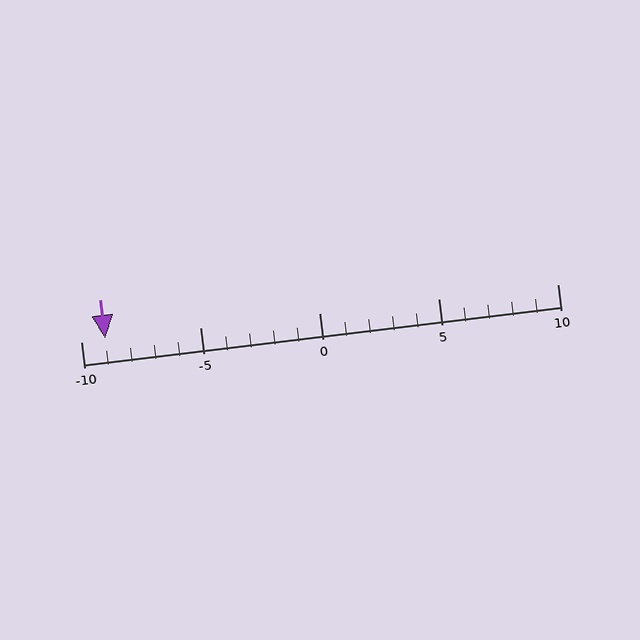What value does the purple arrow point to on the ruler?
The purple arrow points to approximately -9.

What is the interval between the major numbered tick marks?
The major tick marks are spaced 5 units apart.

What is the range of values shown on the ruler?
The ruler shows values from -10 to 10.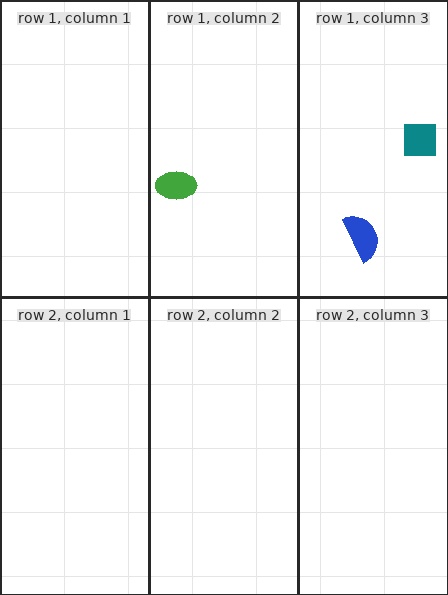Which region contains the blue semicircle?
The row 1, column 3 region.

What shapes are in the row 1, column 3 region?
The blue semicircle, the teal square.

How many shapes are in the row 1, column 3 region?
2.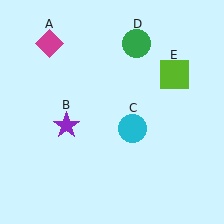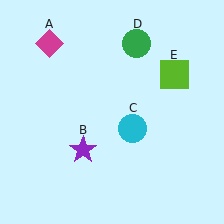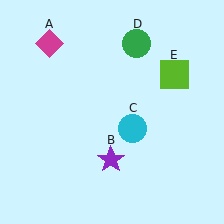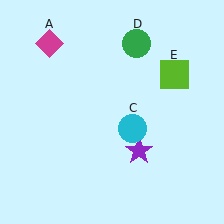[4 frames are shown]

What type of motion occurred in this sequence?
The purple star (object B) rotated counterclockwise around the center of the scene.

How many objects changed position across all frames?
1 object changed position: purple star (object B).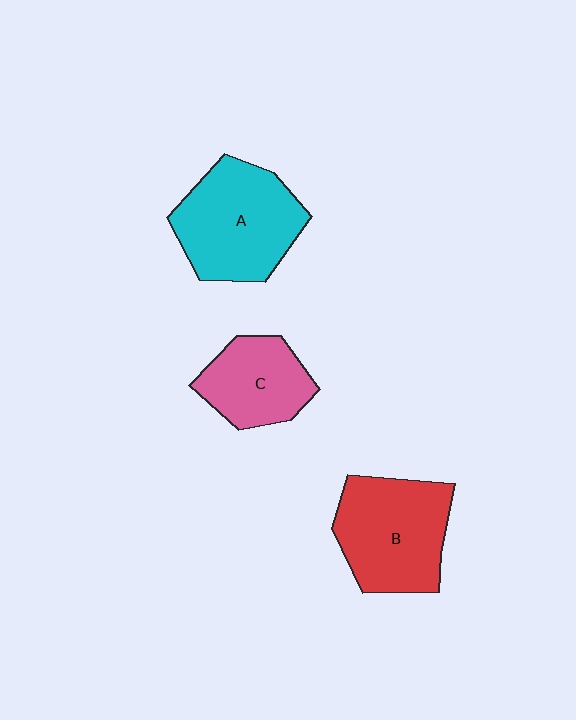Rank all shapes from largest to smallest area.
From largest to smallest: A (cyan), B (red), C (pink).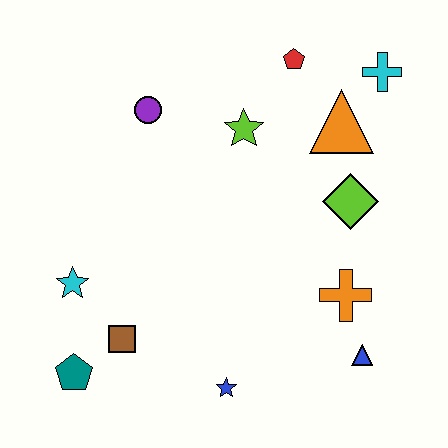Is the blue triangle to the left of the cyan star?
No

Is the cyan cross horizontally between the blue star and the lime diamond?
No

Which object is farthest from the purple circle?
The blue triangle is farthest from the purple circle.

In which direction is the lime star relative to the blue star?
The lime star is above the blue star.